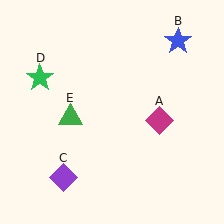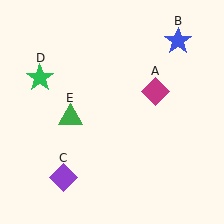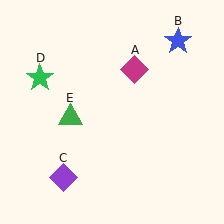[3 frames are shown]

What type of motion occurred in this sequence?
The magenta diamond (object A) rotated counterclockwise around the center of the scene.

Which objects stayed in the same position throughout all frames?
Blue star (object B) and purple diamond (object C) and green star (object D) and green triangle (object E) remained stationary.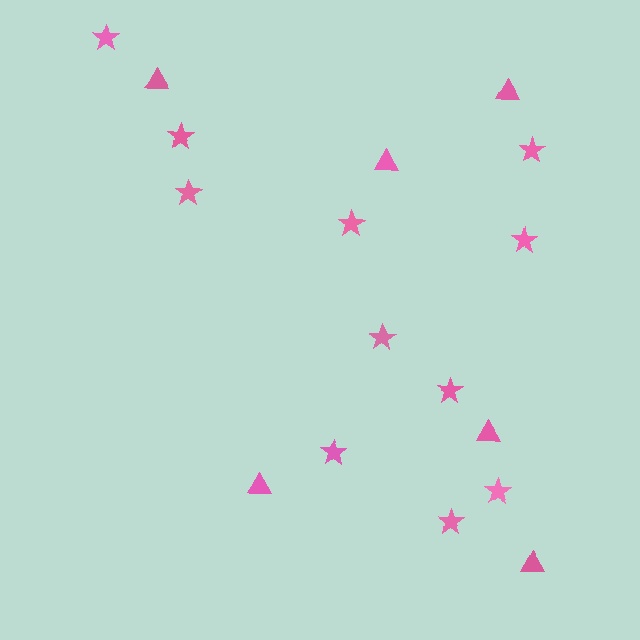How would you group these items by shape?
There are 2 groups: one group of triangles (6) and one group of stars (11).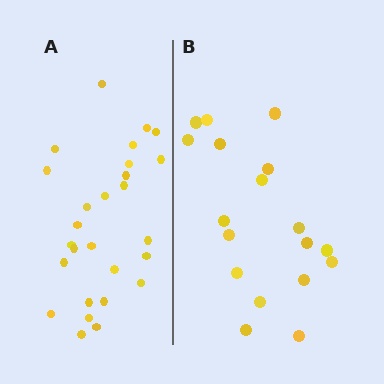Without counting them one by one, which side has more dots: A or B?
Region A (the left region) has more dots.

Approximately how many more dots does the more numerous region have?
Region A has roughly 8 or so more dots than region B.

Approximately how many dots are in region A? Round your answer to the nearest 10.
About 30 dots. (The exact count is 27, which rounds to 30.)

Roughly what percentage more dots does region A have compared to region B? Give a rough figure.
About 50% more.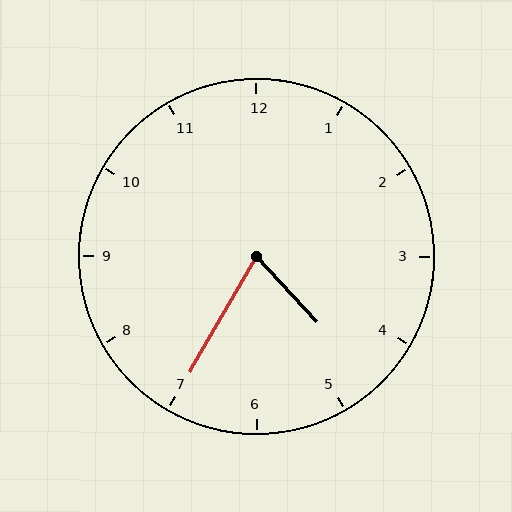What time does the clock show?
4:35.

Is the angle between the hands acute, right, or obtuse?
It is acute.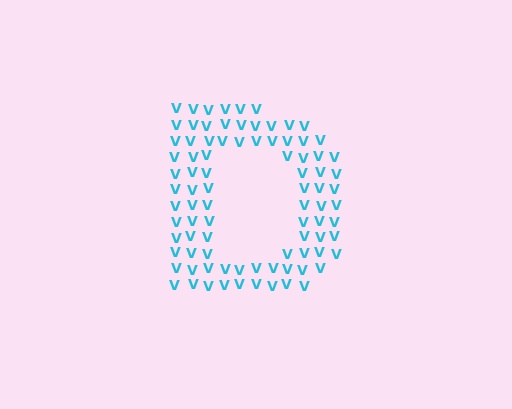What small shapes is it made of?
It is made of small letter V's.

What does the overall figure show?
The overall figure shows the letter D.